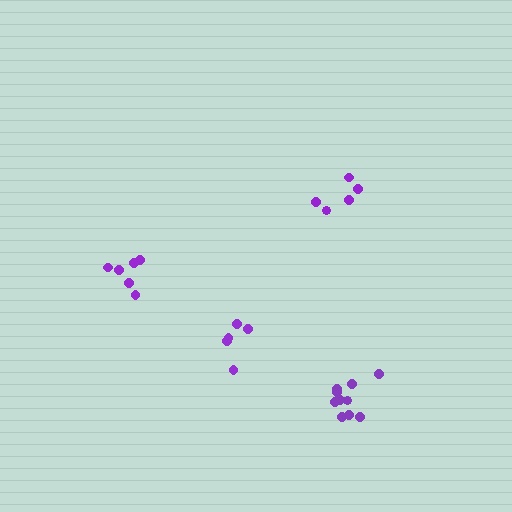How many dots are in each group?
Group 1: 5 dots, Group 2: 5 dots, Group 3: 10 dots, Group 4: 6 dots (26 total).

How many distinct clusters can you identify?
There are 4 distinct clusters.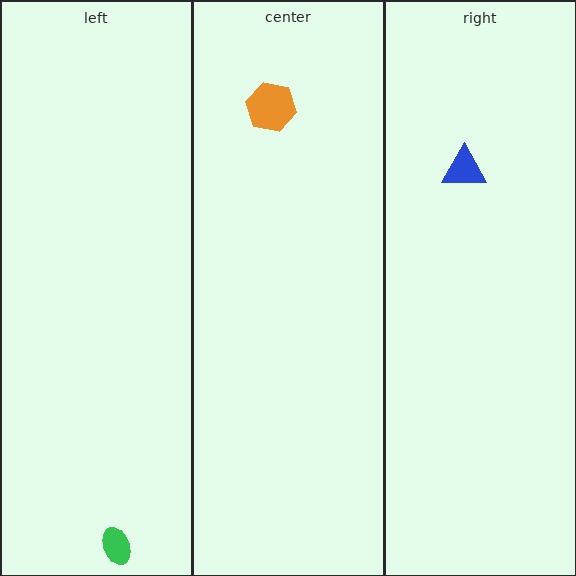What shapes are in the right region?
The blue triangle.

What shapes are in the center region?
The orange hexagon.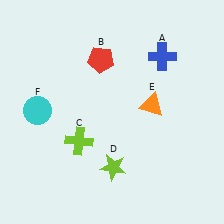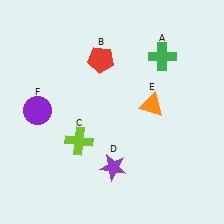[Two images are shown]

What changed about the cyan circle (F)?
In Image 1, F is cyan. In Image 2, it changed to purple.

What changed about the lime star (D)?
In Image 1, D is lime. In Image 2, it changed to purple.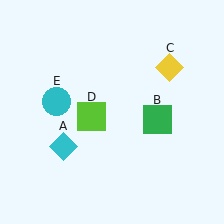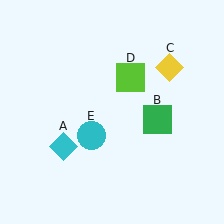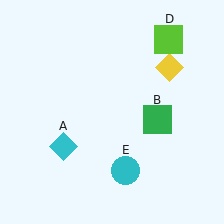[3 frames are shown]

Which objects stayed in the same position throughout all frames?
Cyan diamond (object A) and green square (object B) and yellow diamond (object C) remained stationary.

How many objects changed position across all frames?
2 objects changed position: lime square (object D), cyan circle (object E).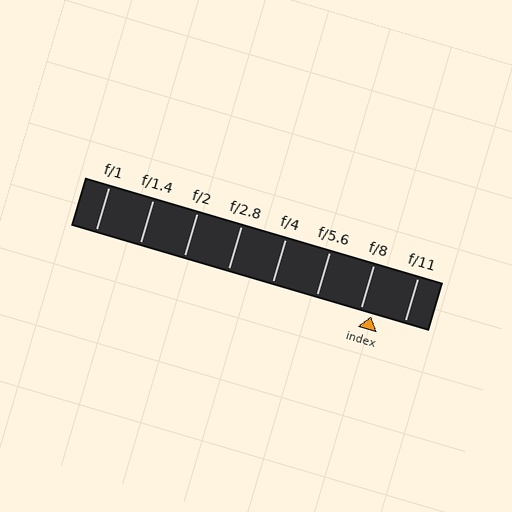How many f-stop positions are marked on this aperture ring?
There are 8 f-stop positions marked.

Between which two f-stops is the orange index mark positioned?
The index mark is between f/8 and f/11.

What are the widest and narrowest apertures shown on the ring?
The widest aperture shown is f/1 and the narrowest is f/11.